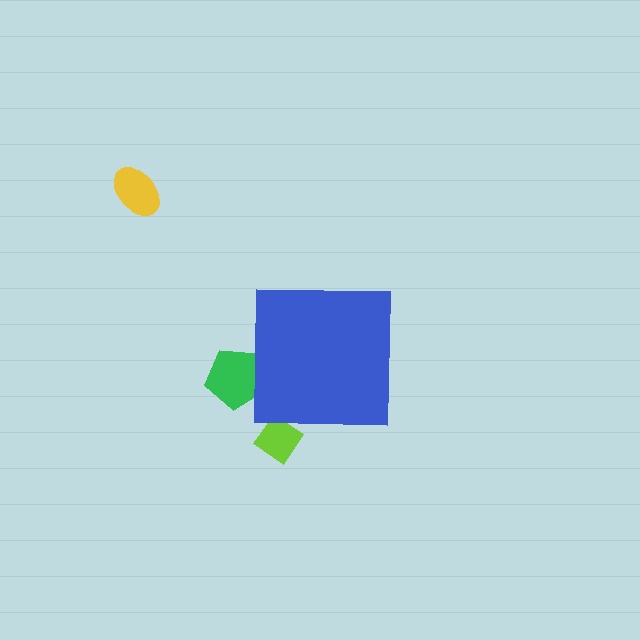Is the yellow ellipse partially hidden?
No, the yellow ellipse is fully visible.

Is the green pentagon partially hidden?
Yes, the green pentagon is partially hidden behind the blue square.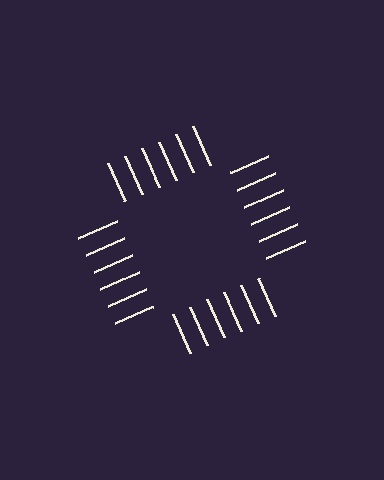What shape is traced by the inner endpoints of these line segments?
An illusory square — the line segments terminate on its edges but no continuous stroke is drawn.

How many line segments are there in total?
24 — 6 along each of the 4 edges.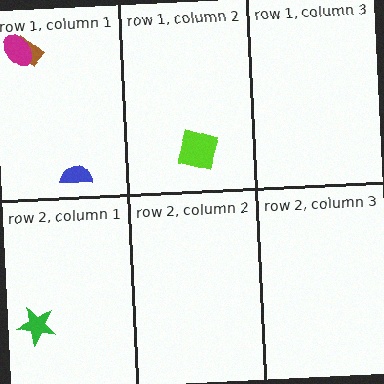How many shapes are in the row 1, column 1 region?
3.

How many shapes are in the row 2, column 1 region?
1.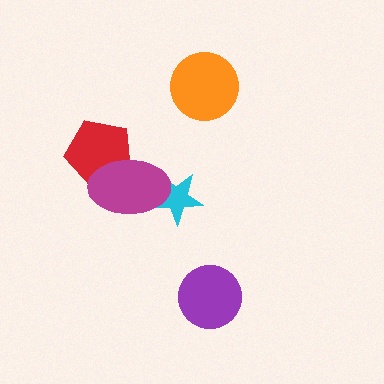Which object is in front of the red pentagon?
The magenta ellipse is in front of the red pentagon.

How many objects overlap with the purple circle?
0 objects overlap with the purple circle.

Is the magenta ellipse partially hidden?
No, no other shape covers it.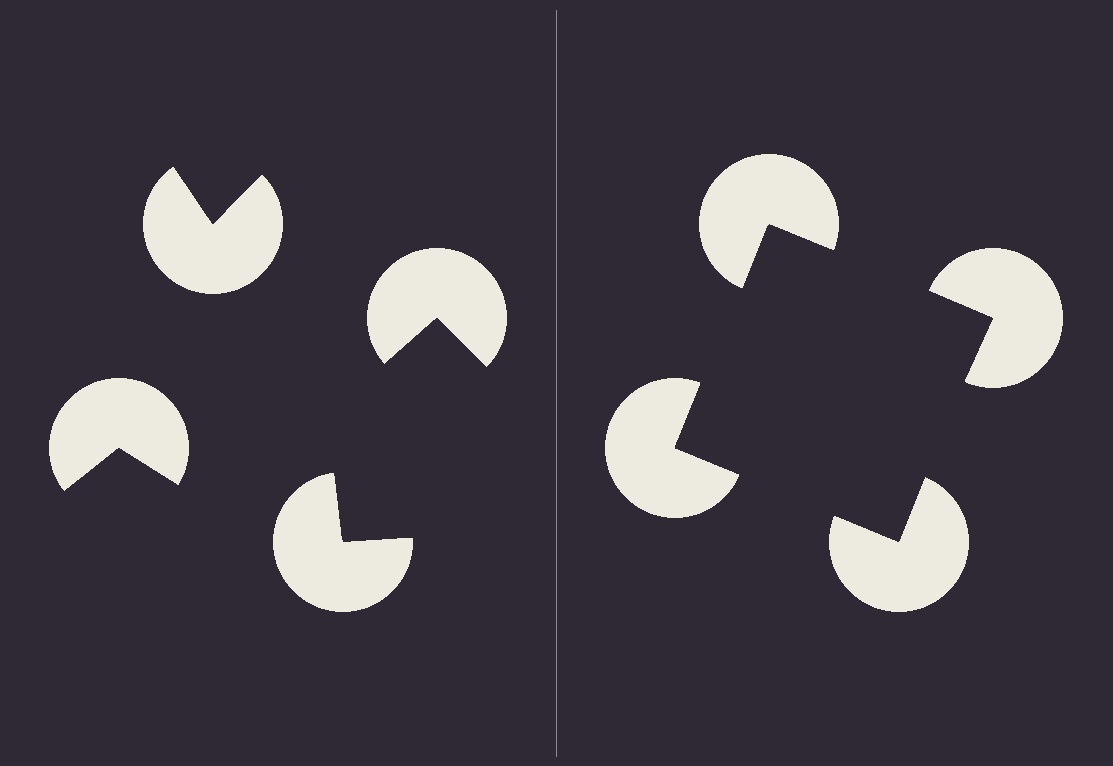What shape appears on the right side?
An illusory square.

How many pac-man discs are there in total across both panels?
8 — 4 on each side.